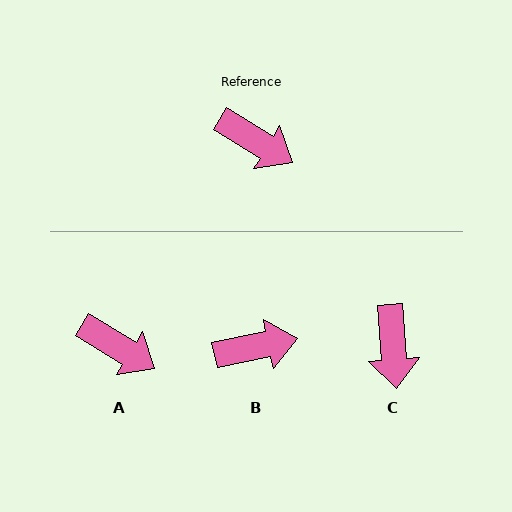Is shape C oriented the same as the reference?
No, it is off by about 55 degrees.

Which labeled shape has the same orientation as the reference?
A.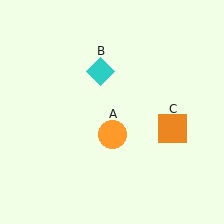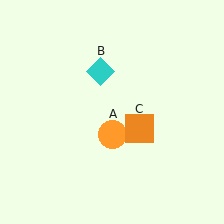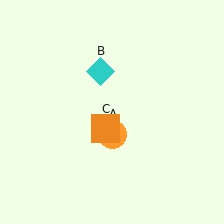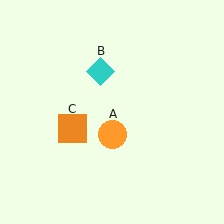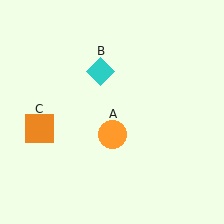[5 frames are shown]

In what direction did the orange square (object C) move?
The orange square (object C) moved left.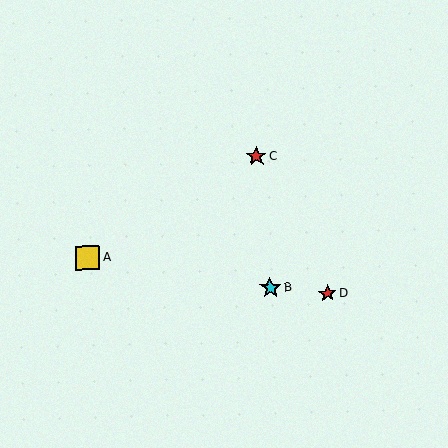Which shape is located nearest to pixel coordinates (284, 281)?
The cyan star (labeled B) at (270, 288) is nearest to that location.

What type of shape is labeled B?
Shape B is a cyan star.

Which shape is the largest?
The yellow square (labeled A) is the largest.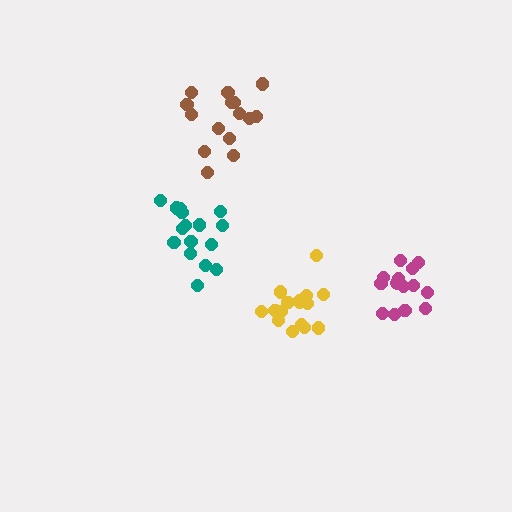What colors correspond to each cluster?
The clusters are colored: brown, magenta, teal, yellow.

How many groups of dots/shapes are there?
There are 4 groups.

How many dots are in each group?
Group 1: 15 dots, Group 2: 14 dots, Group 3: 16 dots, Group 4: 16 dots (61 total).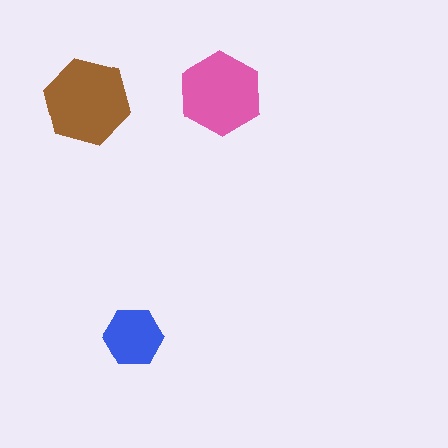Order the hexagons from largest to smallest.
the brown one, the pink one, the blue one.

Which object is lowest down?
The blue hexagon is bottommost.